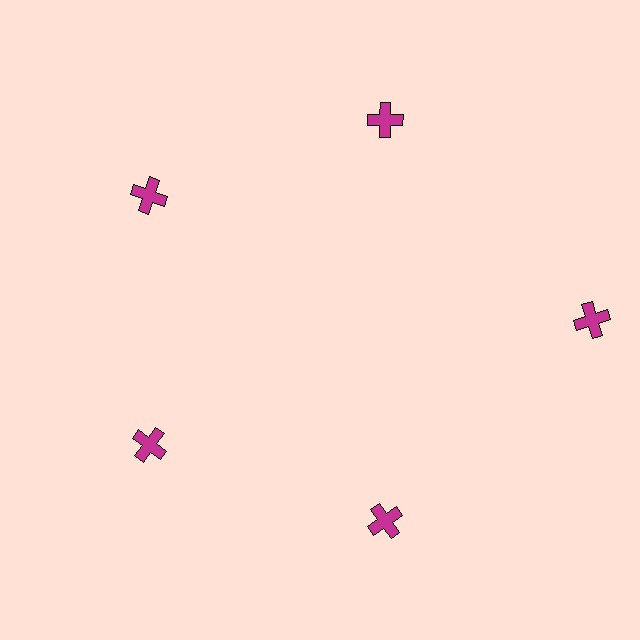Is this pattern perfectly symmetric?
No. The 5 magenta crosses are arranged in a ring, but one element near the 3 o'clock position is pushed outward from the center, breaking the 5-fold rotational symmetry.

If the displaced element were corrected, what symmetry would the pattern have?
It would have 5-fold rotational symmetry — the pattern would map onto itself every 72 degrees.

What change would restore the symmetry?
The symmetry would be restored by moving it inward, back onto the ring so that all 5 crosses sit at equal angles and equal distance from the center.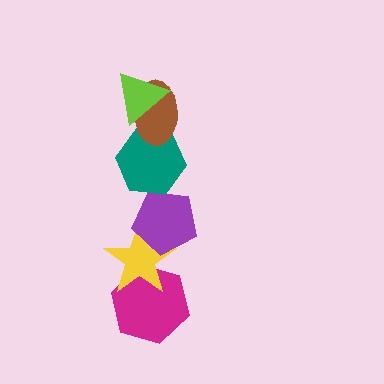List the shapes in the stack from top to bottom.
From top to bottom: the lime triangle, the brown ellipse, the teal hexagon, the purple pentagon, the yellow star, the magenta hexagon.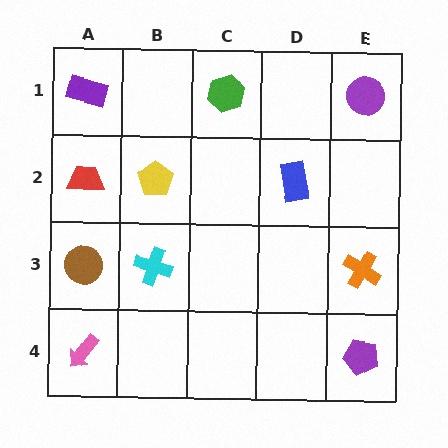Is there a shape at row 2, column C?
No, that cell is empty.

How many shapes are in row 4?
2 shapes.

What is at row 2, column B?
A yellow pentagon.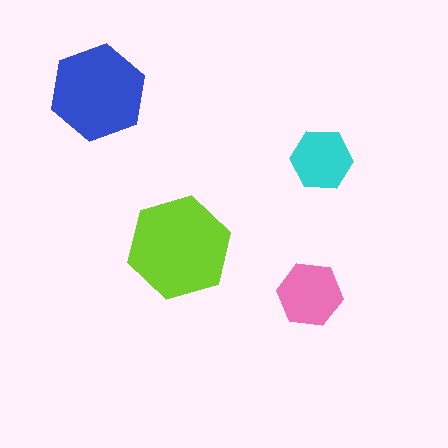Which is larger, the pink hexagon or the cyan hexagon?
The pink one.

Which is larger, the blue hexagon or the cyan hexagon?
The blue one.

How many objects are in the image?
There are 4 objects in the image.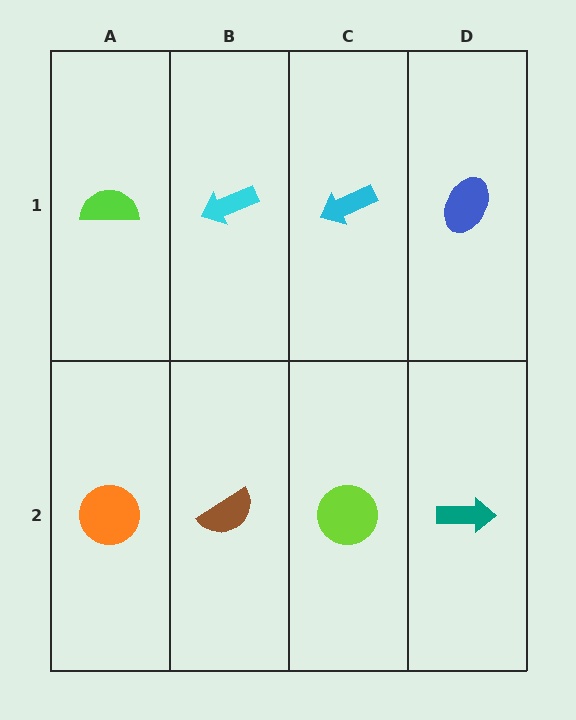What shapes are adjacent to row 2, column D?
A blue ellipse (row 1, column D), a lime circle (row 2, column C).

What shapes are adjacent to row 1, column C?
A lime circle (row 2, column C), a cyan arrow (row 1, column B), a blue ellipse (row 1, column D).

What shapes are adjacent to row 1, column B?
A brown semicircle (row 2, column B), a lime semicircle (row 1, column A), a cyan arrow (row 1, column C).